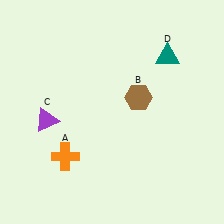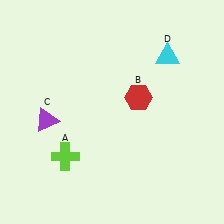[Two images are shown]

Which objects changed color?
A changed from orange to lime. B changed from brown to red. D changed from teal to cyan.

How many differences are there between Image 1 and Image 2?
There are 3 differences between the two images.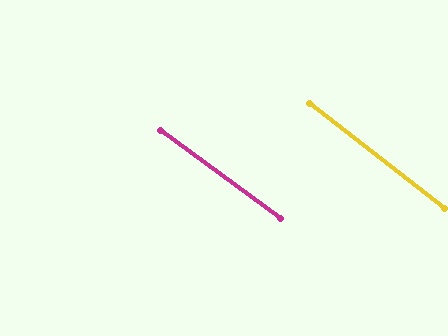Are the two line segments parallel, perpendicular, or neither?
Parallel — their directions differ by only 1.5°.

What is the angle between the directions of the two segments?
Approximately 2 degrees.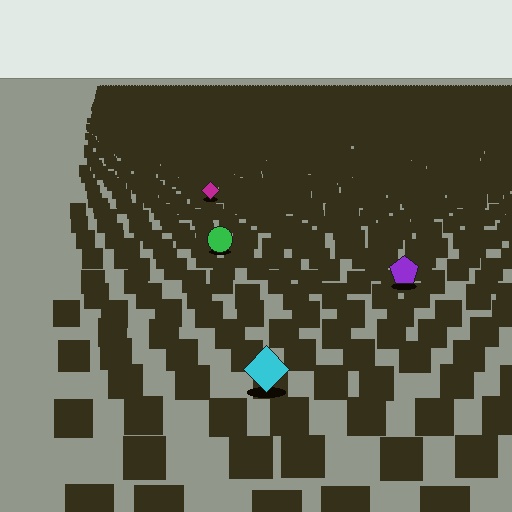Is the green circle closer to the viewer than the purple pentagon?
No. The purple pentagon is closer — you can tell from the texture gradient: the ground texture is coarser near it.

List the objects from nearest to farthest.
From nearest to farthest: the cyan diamond, the purple pentagon, the green circle, the magenta diamond.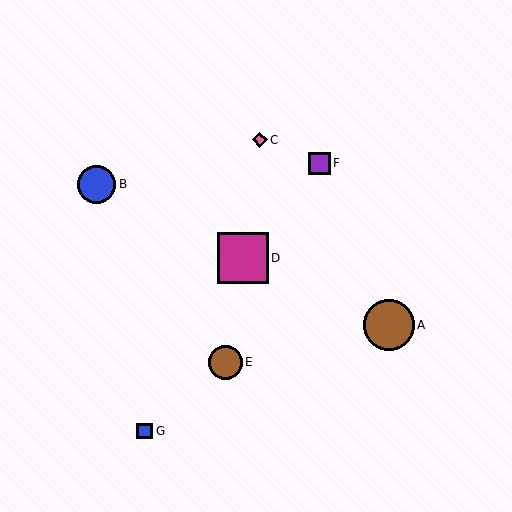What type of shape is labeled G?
Shape G is a blue square.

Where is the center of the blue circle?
The center of the blue circle is at (96, 184).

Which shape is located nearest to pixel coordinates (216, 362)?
The brown circle (labeled E) at (225, 362) is nearest to that location.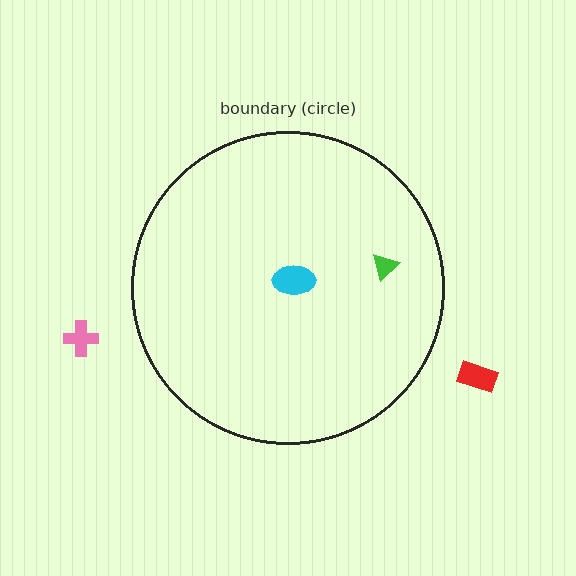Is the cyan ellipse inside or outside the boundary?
Inside.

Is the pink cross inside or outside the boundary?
Outside.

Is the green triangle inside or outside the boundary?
Inside.